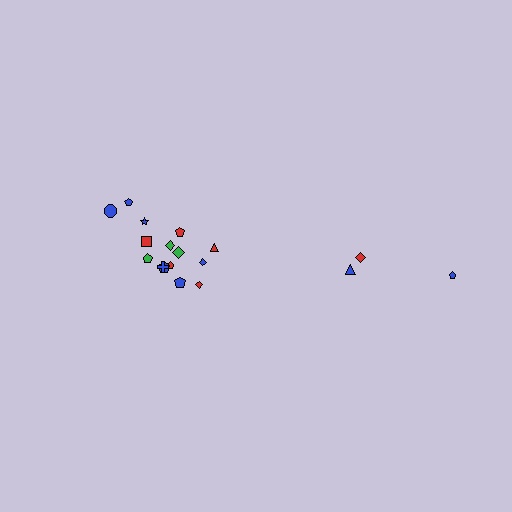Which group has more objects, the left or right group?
The left group.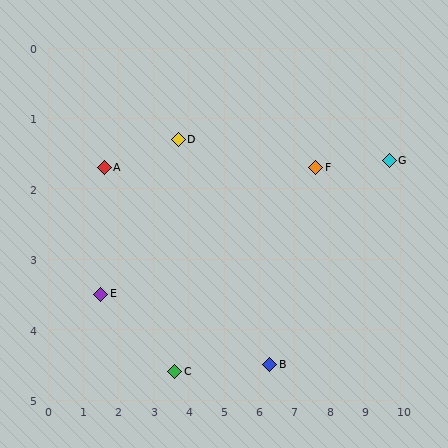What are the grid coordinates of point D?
Point D is at approximately (3.7, 1.3).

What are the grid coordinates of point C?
Point C is at approximately (3.6, 4.6).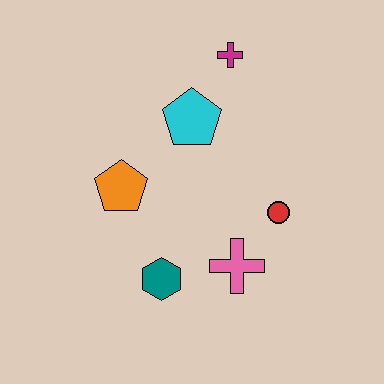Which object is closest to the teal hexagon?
The pink cross is closest to the teal hexagon.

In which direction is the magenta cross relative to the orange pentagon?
The magenta cross is above the orange pentagon.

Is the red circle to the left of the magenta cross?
No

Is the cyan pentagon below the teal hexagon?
No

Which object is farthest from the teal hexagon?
The magenta cross is farthest from the teal hexagon.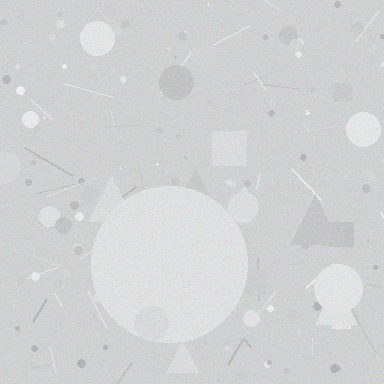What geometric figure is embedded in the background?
A circle is embedded in the background.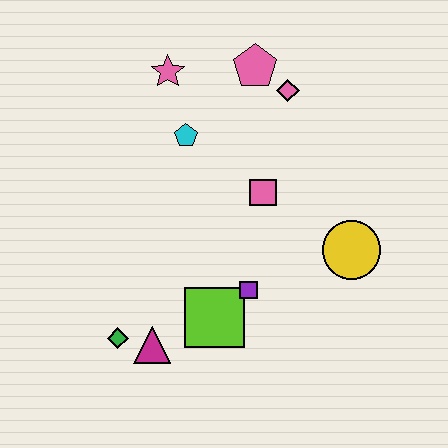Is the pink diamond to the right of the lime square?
Yes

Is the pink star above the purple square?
Yes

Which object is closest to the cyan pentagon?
The pink star is closest to the cyan pentagon.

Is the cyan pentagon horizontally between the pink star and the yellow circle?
Yes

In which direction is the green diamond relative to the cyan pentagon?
The green diamond is below the cyan pentagon.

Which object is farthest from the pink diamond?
The green diamond is farthest from the pink diamond.